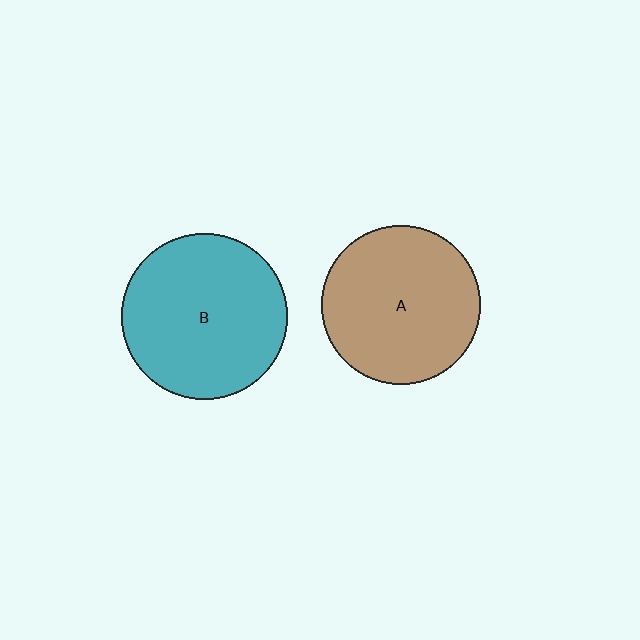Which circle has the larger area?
Circle B (teal).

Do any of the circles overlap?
No, none of the circles overlap.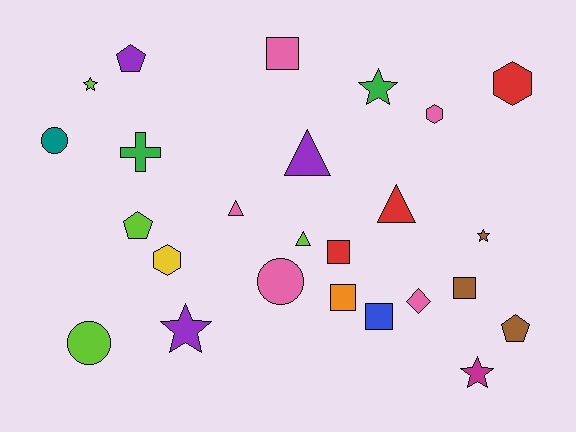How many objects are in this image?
There are 25 objects.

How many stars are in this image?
There are 5 stars.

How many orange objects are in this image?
There is 1 orange object.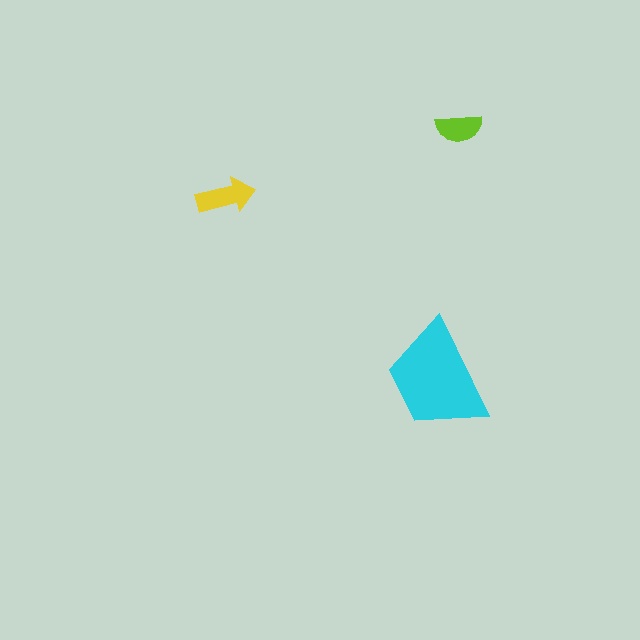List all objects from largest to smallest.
The cyan trapezoid, the yellow arrow, the lime semicircle.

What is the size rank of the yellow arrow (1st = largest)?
2nd.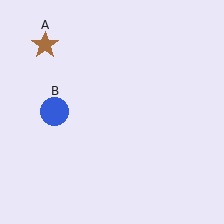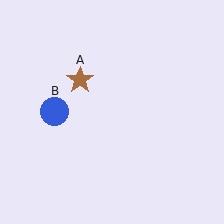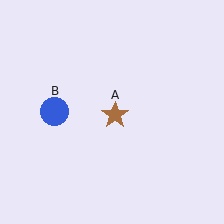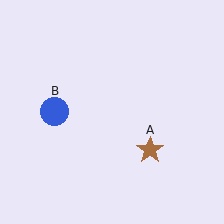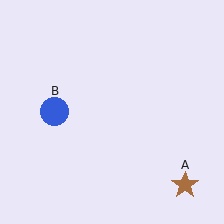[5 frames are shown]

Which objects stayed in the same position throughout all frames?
Blue circle (object B) remained stationary.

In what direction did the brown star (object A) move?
The brown star (object A) moved down and to the right.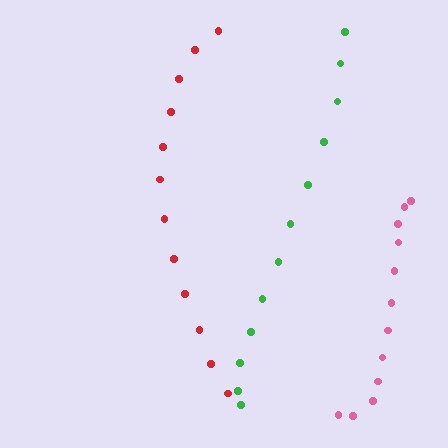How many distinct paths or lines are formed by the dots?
There are 3 distinct paths.